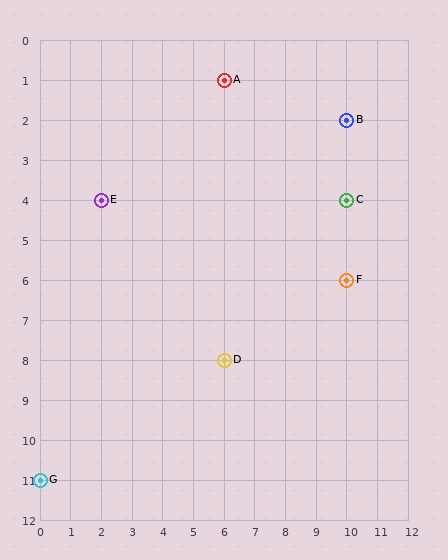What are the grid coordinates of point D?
Point D is at grid coordinates (6, 8).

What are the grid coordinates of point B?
Point B is at grid coordinates (10, 2).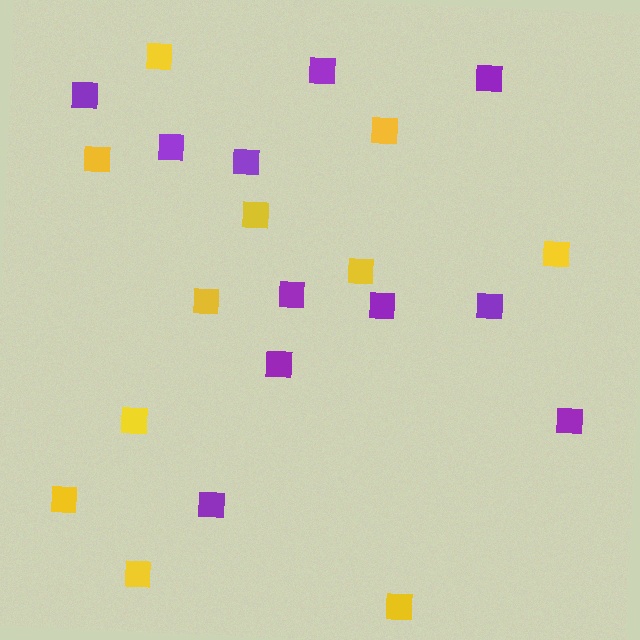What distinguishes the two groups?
There are 2 groups: one group of purple squares (11) and one group of yellow squares (11).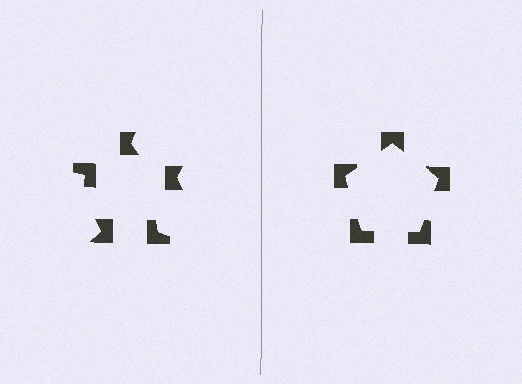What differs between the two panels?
The notched squares are positioned identically on both sides; only the wedge orientations differ. On the right they align to a pentagon; on the left they are misaligned.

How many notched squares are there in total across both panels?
10 — 5 on each side.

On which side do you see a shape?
An illusory pentagon appears on the right side. On the left side the wedge cuts are rotated, so no coherent shape forms.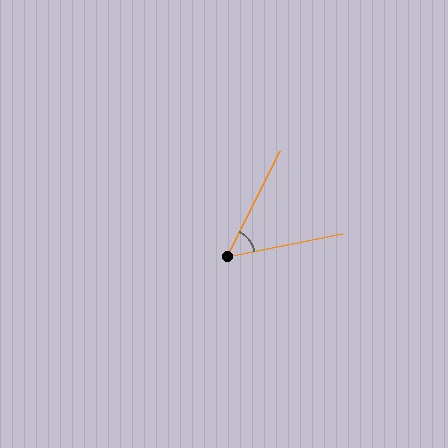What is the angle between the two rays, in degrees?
Approximately 52 degrees.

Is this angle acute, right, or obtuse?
It is acute.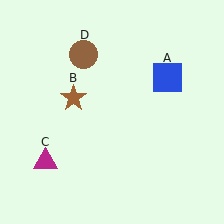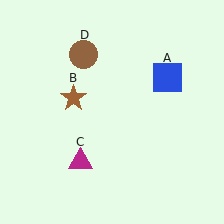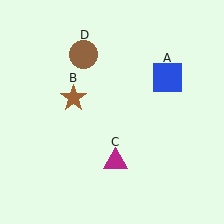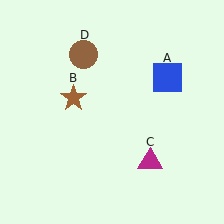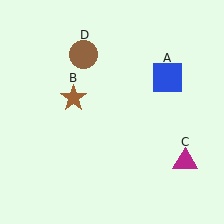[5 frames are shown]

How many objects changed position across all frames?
1 object changed position: magenta triangle (object C).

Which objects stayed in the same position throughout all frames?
Blue square (object A) and brown star (object B) and brown circle (object D) remained stationary.